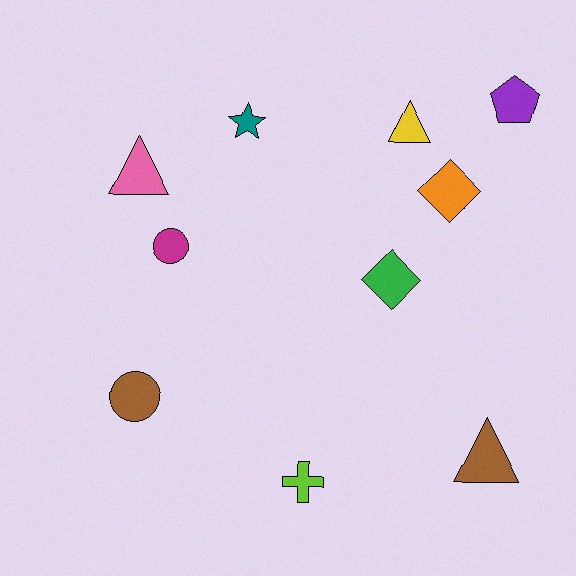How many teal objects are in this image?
There is 1 teal object.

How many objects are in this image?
There are 10 objects.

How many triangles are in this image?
There are 3 triangles.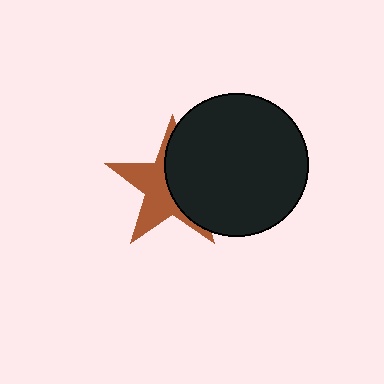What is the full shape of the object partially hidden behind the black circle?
The partially hidden object is a brown star.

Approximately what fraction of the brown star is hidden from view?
Roughly 50% of the brown star is hidden behind the black circle.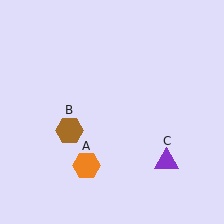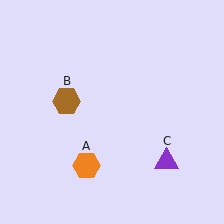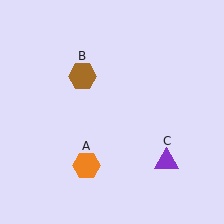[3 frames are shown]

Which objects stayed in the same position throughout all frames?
Orange hexagon (object A) and purple triangle (object C) remained stationary.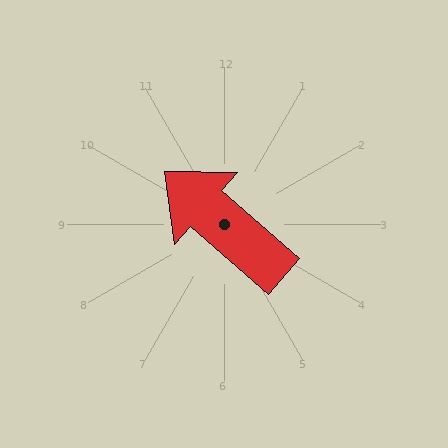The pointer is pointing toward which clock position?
Roughly 10 o'clock.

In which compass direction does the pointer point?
Northwest.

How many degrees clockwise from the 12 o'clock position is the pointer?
Approximately 311 degrees.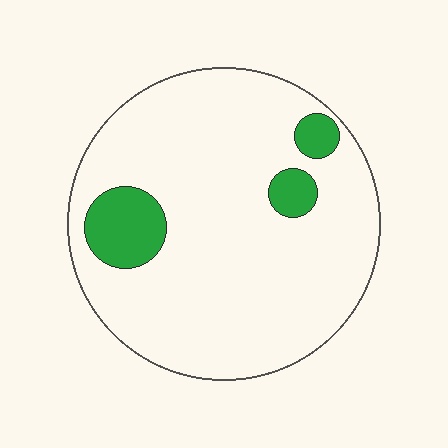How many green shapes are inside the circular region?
3.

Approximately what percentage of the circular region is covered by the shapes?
Approximately 10%.